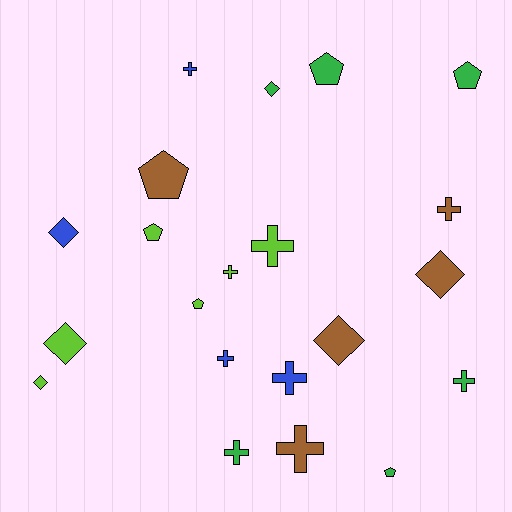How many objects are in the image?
There are 21 objects.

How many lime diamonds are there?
There are 2 lime diamonds.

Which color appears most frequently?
Lime, with 6 objects.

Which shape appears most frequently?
Cross, with 9 objects.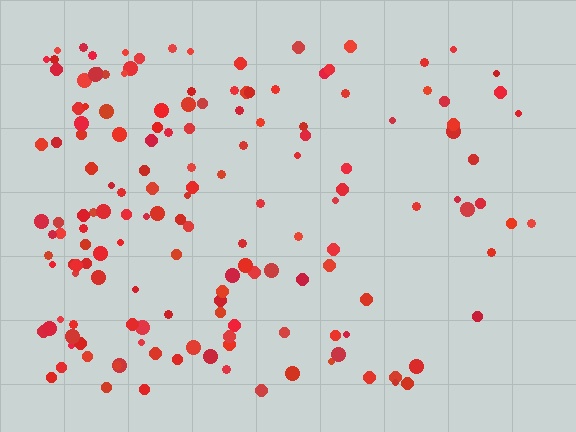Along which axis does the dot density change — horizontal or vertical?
Horizontal.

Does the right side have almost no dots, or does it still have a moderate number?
Still a moderate number, just noticeably fewer than the left.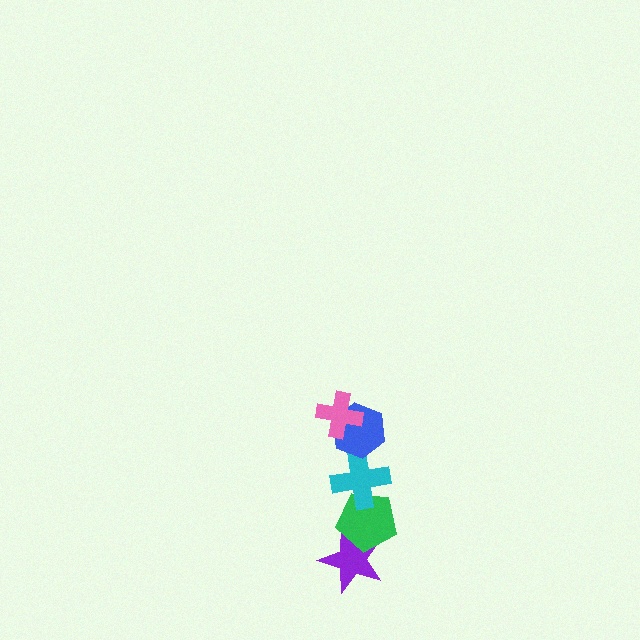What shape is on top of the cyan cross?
The blue hexagon is on top of the cyan cross.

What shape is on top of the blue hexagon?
The pink cross is on top of the blue hexagon.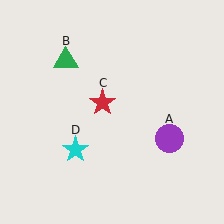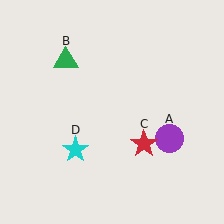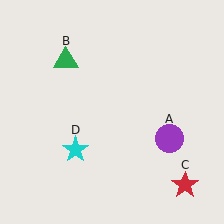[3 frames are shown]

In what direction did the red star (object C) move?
The red star (object C) moved down and to the right.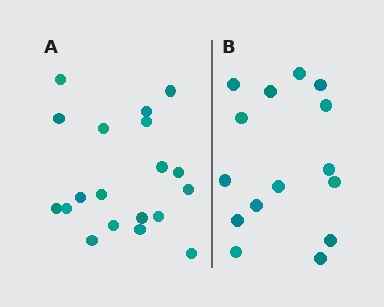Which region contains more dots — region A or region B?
Region A (the left region) has more dots.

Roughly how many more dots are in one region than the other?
Region A has about 4 more dots than region B.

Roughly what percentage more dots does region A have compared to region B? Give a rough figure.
About 25% more.